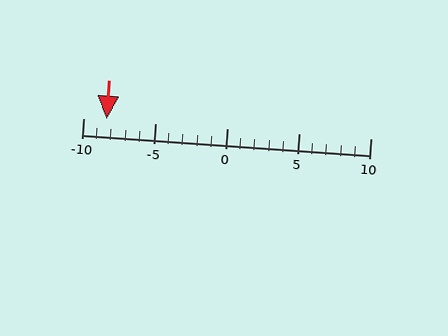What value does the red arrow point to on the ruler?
The red arrow points to approximately -8.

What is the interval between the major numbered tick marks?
The major tick marks are spaced 5 units apart.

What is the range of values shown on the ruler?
The ruler shows values from -10 to 10.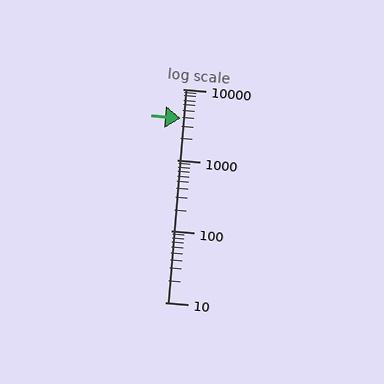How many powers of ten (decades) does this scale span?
The scale spans 3 decades, from 10 to 10000.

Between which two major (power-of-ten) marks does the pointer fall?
The pointer is between 1000 and 10000.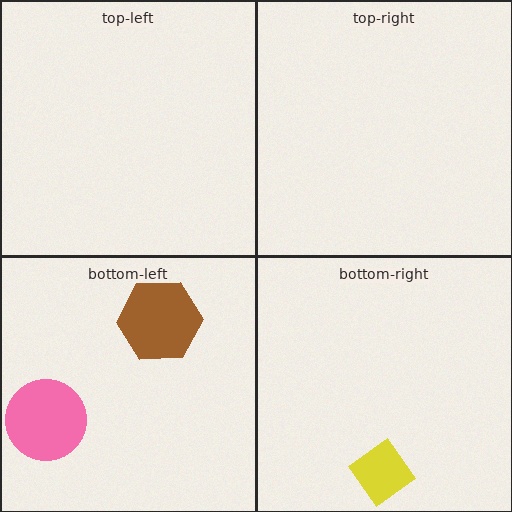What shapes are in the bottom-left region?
The brown hexagon, the pink circle.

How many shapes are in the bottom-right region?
1.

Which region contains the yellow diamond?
The bottom-right region.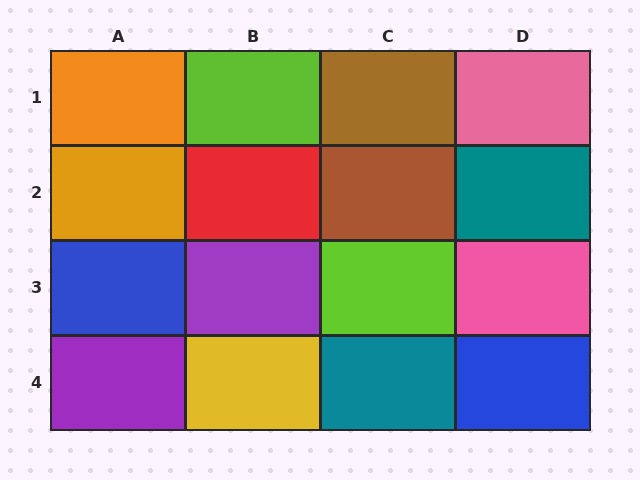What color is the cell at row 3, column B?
Purple.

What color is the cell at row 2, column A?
Orange.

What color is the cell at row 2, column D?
Teal.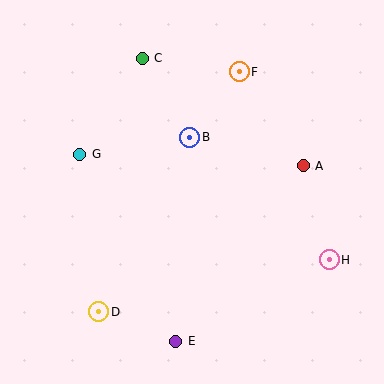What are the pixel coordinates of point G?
Point G is at (80, 154).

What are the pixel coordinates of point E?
Point E is at (176, 341).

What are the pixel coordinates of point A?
Point A is at (303, 166).